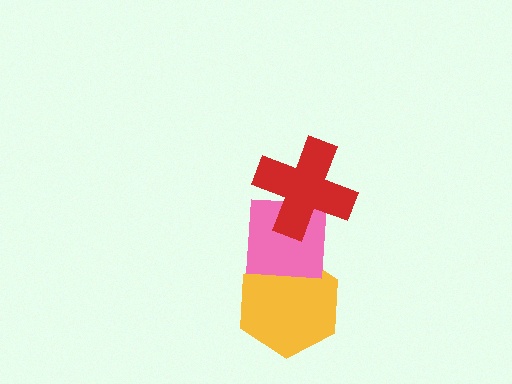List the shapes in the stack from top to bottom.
From top to bottom: the red cross, the pink square, the yellow hexagon.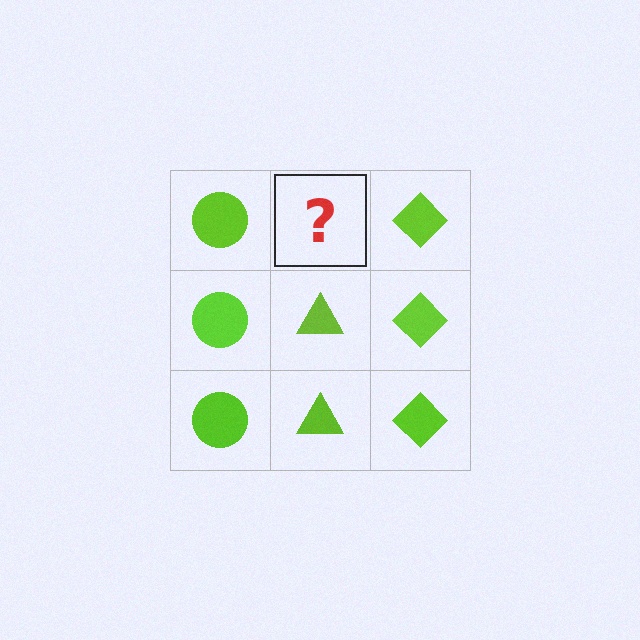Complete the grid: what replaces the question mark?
The question mark should be replaced with a lime triangle.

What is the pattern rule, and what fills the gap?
The rule is that each column has a consistent shape. The gap should be filled with a lime triangle.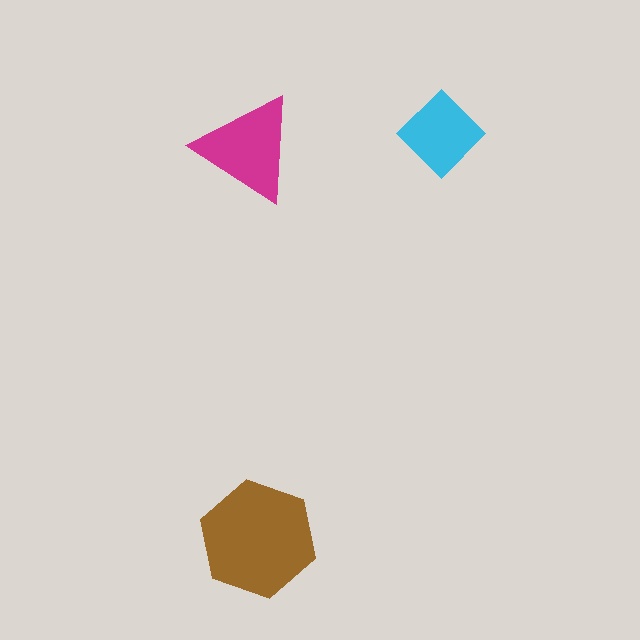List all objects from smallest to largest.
The cyan diamond, the magenta triangle, the brown hexagon.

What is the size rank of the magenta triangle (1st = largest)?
2nd.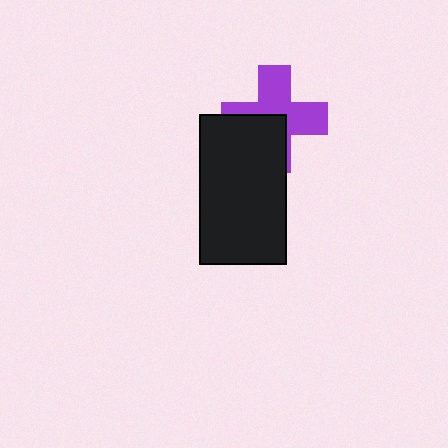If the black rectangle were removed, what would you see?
You would see the complete purple cross.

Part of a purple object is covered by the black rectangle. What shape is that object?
It is a cross.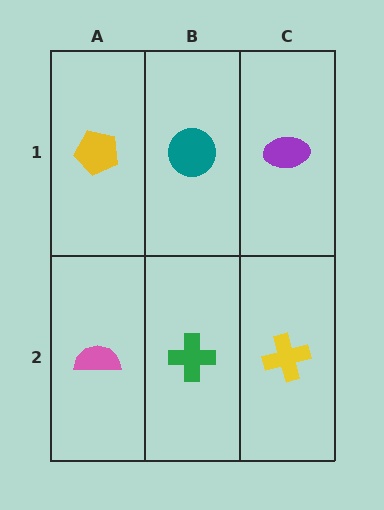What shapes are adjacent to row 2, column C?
A purple ellipse (row 1, column C), a green cross (row 2, column B).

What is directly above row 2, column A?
A yellow pentagon.